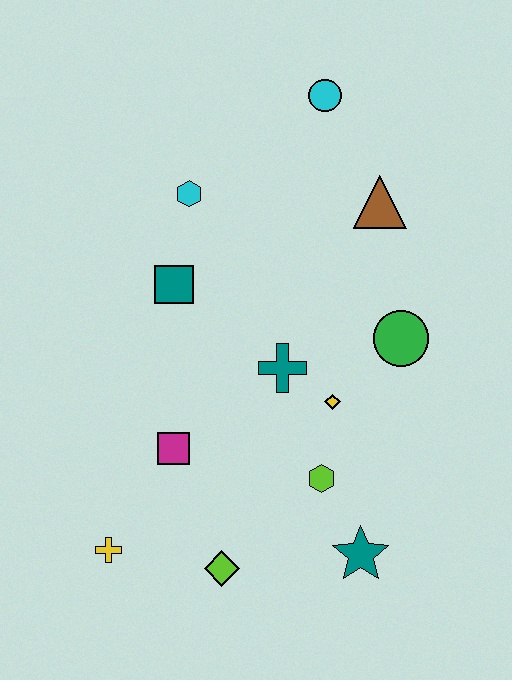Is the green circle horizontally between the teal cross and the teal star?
No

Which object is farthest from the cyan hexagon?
The teal star is farthest from the cyan hexagon.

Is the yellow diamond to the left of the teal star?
Yes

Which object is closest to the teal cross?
The yellow diamond is closest to the teal cross.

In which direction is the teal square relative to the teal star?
The teal square is above the teal star.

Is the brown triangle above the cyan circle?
No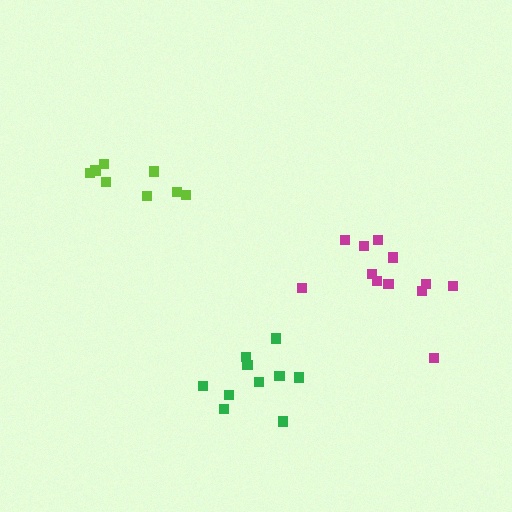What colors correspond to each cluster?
The clusters are colored: magenta, green, lime.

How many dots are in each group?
Group 1: 12 dots, Group 2: 10 dots, Group 3: 8 dots (30 total).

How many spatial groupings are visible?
There are 3 spatial groupings.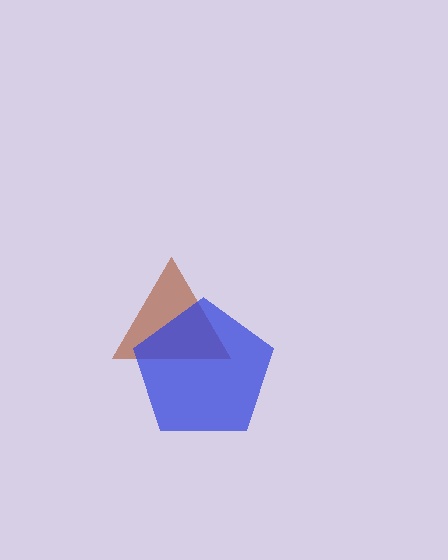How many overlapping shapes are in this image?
There are 2 overlapping shapes in the image.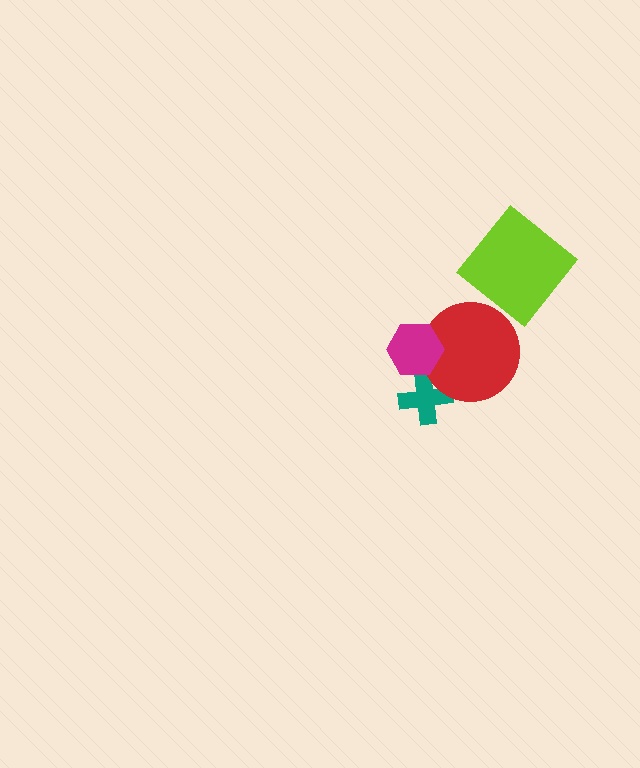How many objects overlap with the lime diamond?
0 objects overlap with the lime diamond.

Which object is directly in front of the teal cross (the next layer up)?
The red circle is directly in front of the teal cross.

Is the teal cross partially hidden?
Yes, it is partially covered by another shape.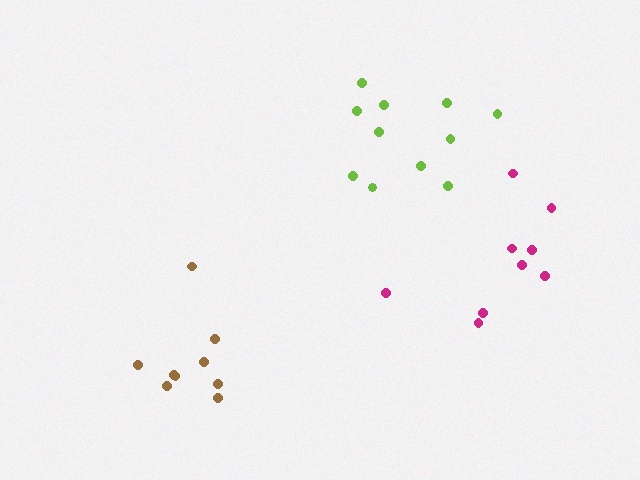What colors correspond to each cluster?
The clusters are colored: magenta, lime, brown.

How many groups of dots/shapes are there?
There are 3 groups.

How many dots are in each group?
Group 1: 9 dots, Group 2: 11 dots, Group 3: 9 dots (29 total).